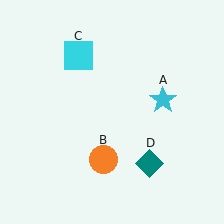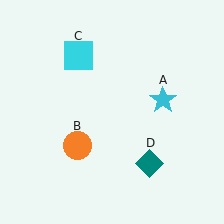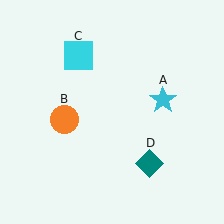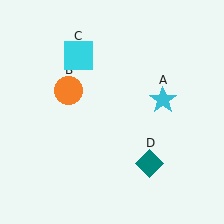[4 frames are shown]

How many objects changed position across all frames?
1 object changed position: orange circle (object B).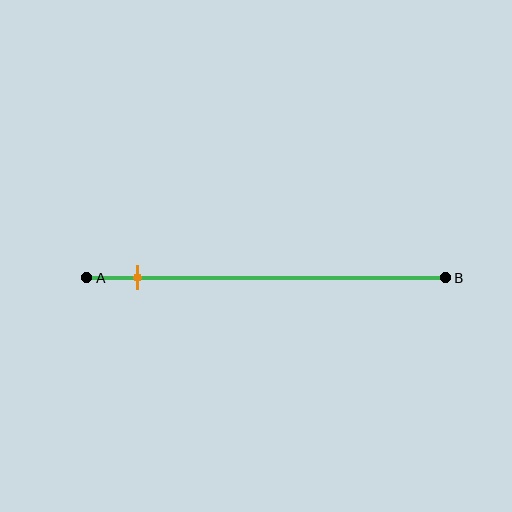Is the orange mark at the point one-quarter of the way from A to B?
No, the mark is at about 15% from A, not at the 25% one-quarter point.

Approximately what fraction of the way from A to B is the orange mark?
The orange mark is approximately 15% of the way from A to B.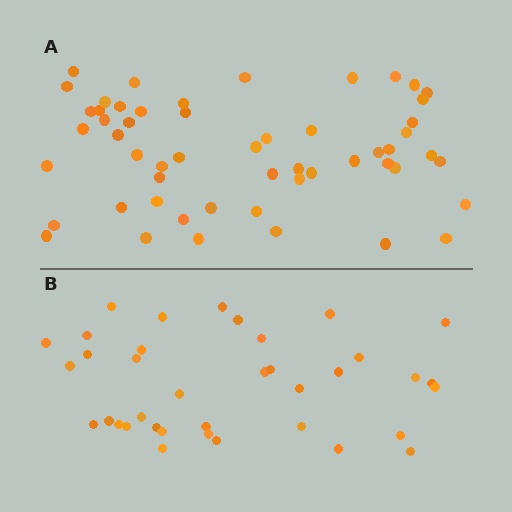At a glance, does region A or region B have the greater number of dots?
Region A (the top region) has more dots.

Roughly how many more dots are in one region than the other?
Region A has approximately 15 more dots than region B.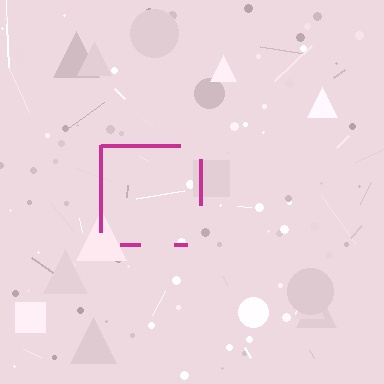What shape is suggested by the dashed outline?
The dashed outline suggests a square.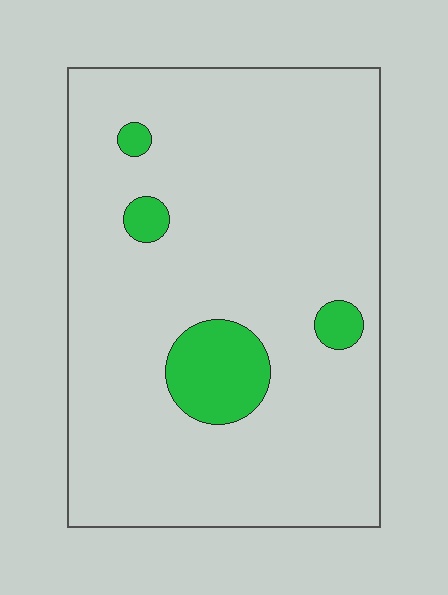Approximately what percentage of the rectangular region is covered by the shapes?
Approximately 10%.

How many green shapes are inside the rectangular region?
4.